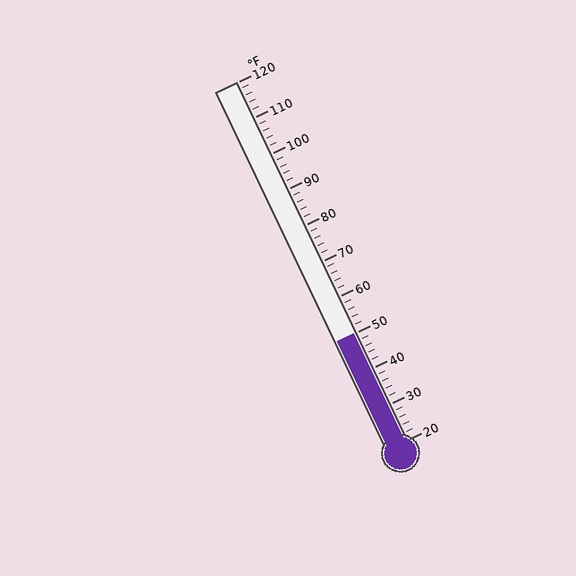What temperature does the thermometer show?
The thermometer shows approximately 50°F.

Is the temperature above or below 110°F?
The temperature is below 110°F.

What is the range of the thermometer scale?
The thermometer scale ranges from 20°F to 120°F.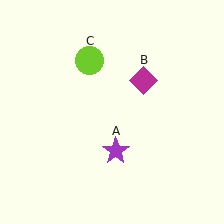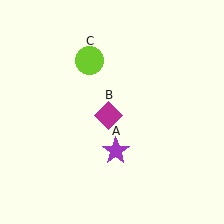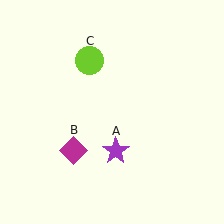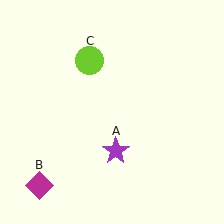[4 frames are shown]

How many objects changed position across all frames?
1 object changed position: magenta diamond (object B).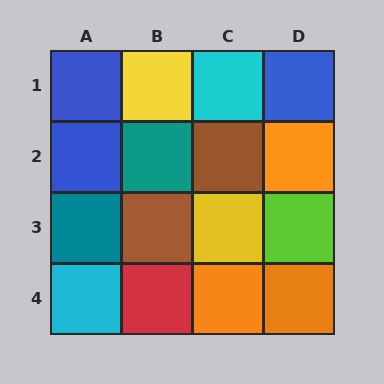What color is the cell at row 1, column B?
Yellow.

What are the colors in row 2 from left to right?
Blue, teal, brown, orange.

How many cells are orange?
3 cells are orange.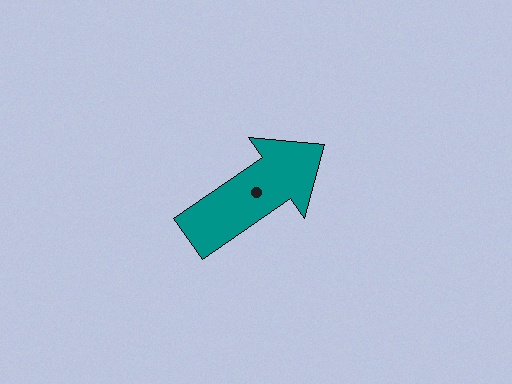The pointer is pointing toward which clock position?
Roughly 2 o'clock.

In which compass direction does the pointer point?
Northeast.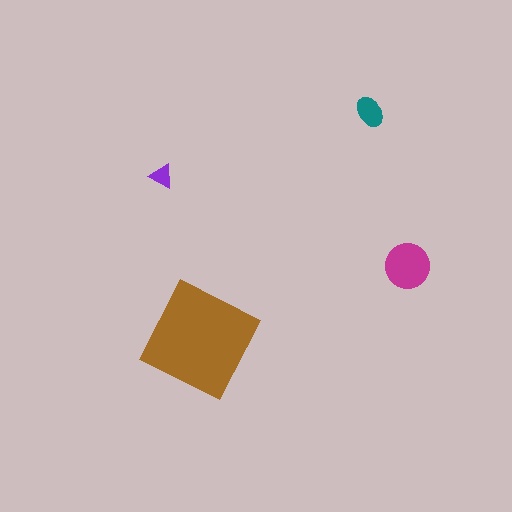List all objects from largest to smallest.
The brown square, the magenta circle, the teal ellipse, the purple triangle.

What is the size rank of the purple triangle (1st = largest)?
4th.